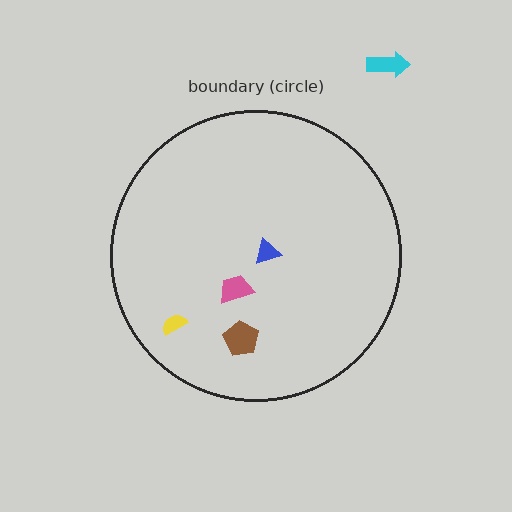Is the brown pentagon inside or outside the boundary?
Inside.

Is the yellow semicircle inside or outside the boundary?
Inside.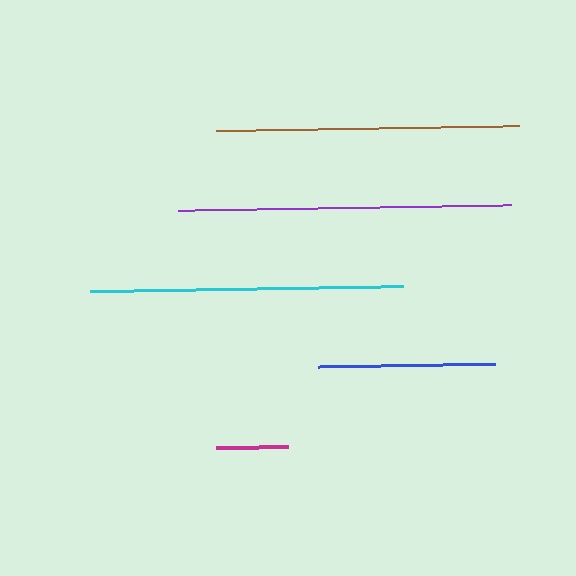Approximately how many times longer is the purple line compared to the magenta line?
The purple line is approximately 4.7 times the length of the magenta line.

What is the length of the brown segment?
The brown segment is approximately 303 pixels long.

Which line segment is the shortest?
The magenta line is the shortest at approximately 71 pixels.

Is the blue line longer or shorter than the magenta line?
The blue line is longer than the magenta line.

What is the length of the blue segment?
The blue segment is approximately 177 pixels long.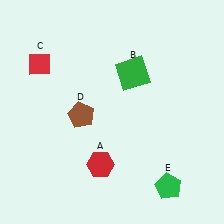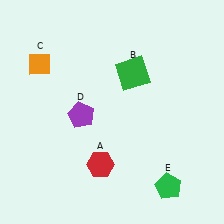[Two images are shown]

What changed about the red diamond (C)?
In Image 1, C is red. In Image 2, it changed to orange.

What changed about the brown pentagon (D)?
In Image 1, D is brown. In Image 2, it changed to purple.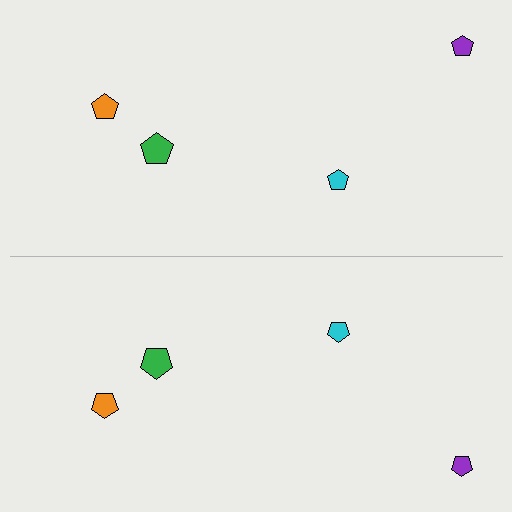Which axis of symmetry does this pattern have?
The pattern has a horizontal axis of symmetry running through the center of the image.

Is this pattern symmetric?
Yes, this pattern has bilateral (reflection) symmetry.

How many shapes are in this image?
There are 8 shapes in this image.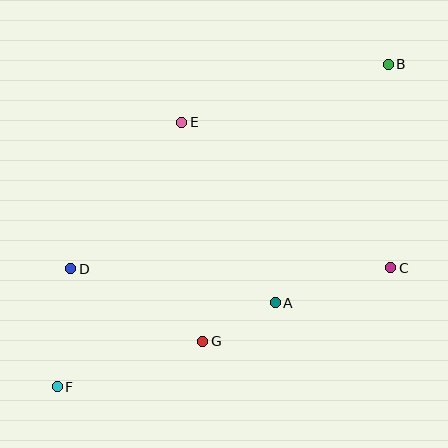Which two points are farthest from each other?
Points B and F are farthest from each other.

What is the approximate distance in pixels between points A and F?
The distance between A and F is approximately 234 pixels.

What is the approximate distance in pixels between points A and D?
The distance between A and D is approximately 207 pixels.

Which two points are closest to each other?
Points A and G are closest to each other.